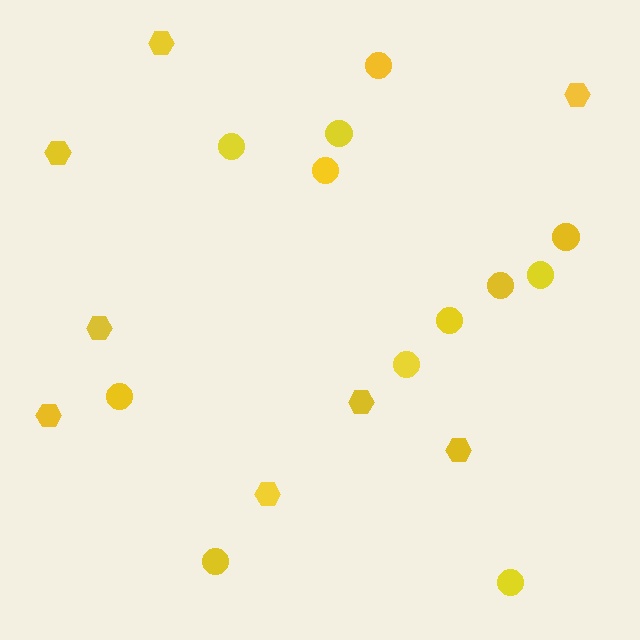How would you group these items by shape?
There are 2 groups: one group of hexagons (8) and one group of circles (12).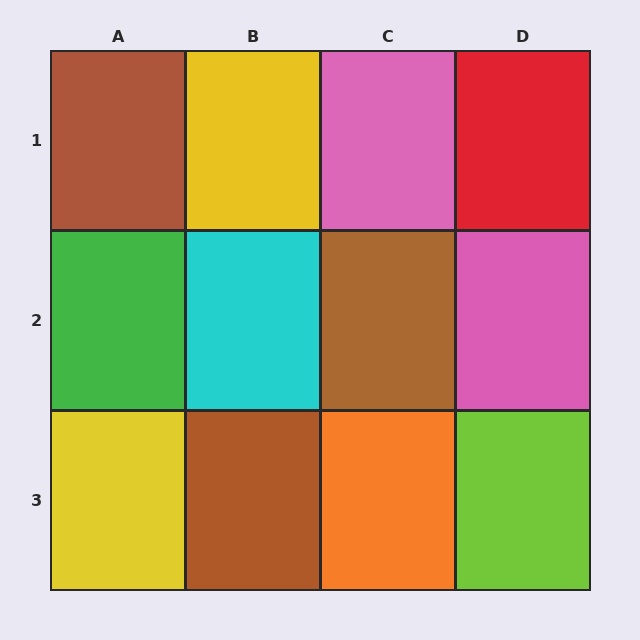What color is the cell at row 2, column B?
Cyan.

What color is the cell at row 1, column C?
Pink.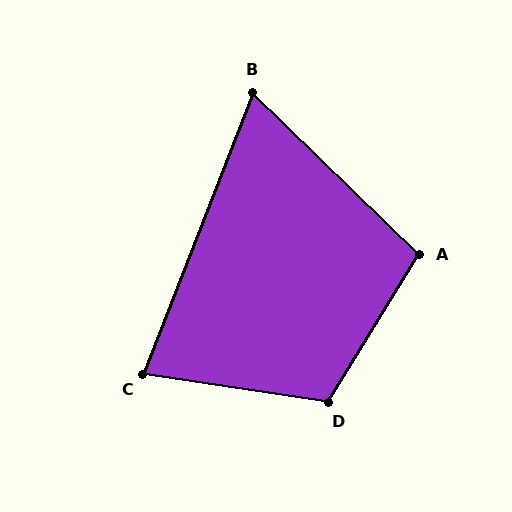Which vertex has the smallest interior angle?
B, at approximately 67 degrees.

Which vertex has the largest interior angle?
D, at approximately 113 degrees.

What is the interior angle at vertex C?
Approximately 77 degrees (acute).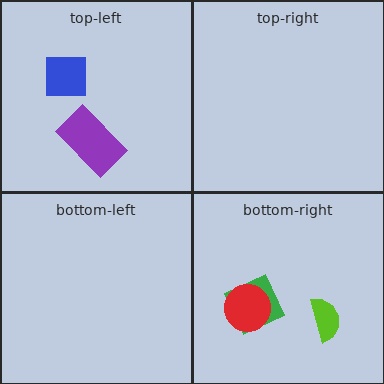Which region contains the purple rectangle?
The top-left region.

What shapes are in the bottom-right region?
The green diamond, the red circle, the lime semicircle.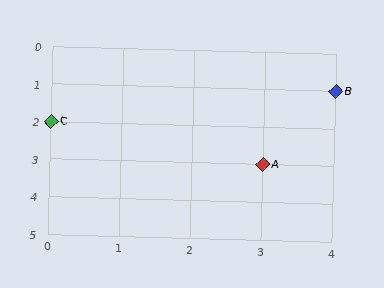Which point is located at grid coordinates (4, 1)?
Point B is at (4, 1).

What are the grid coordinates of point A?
Point A is at grid coordinates (3, 3).